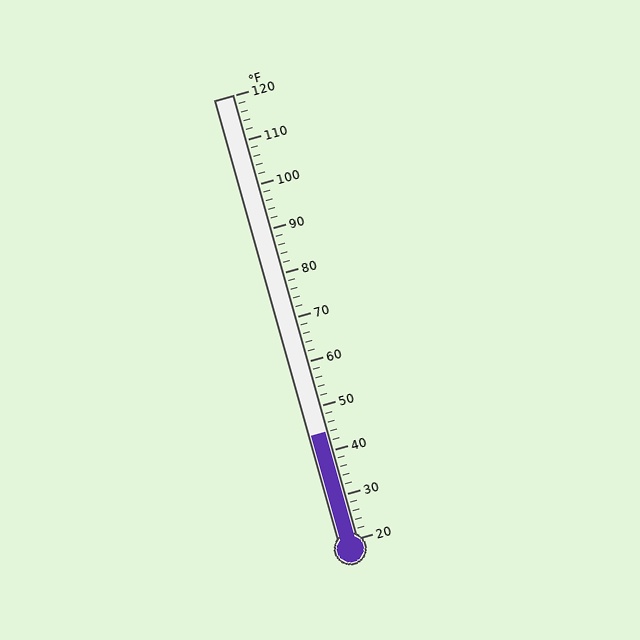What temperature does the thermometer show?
The thermometer shows approximately 44°F.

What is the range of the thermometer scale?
The thermometer scale ranges from 20°F to 120°F.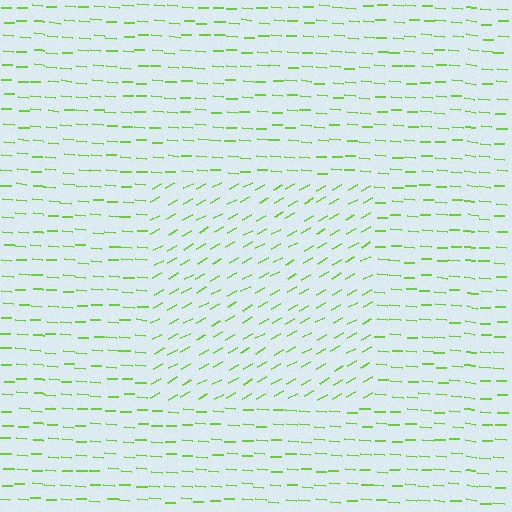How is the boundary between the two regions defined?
The boundary is defined purely by a change in line orientation (approximately 32 degrees difference). All lines are the same color and thickness.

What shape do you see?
I see a rectangle.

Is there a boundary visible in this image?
Yes, there is a texture boundary formed by a change in line orientation.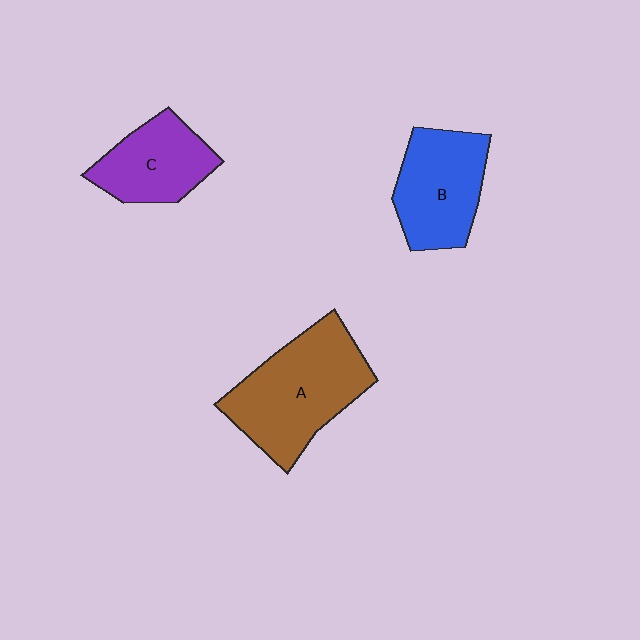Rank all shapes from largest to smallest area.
From largest to smallest: A (brown), B (blue), C (purple).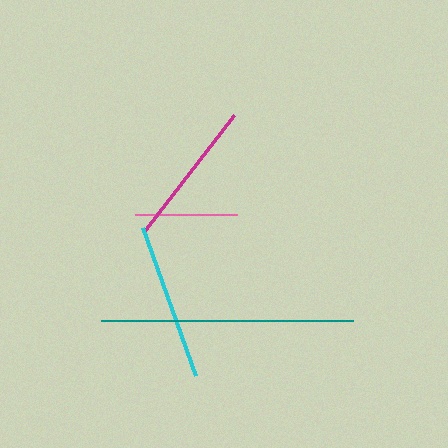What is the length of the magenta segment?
The magenta segment is approximately 145 pixels long.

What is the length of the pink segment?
The pink segment is approximately 102 pixels long.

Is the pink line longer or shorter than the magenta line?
The magenta line is longer than the pink line.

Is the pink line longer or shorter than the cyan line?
The cyan line is longer than the pink line.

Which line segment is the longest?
The teal line is the longest at approximately 251 pixels.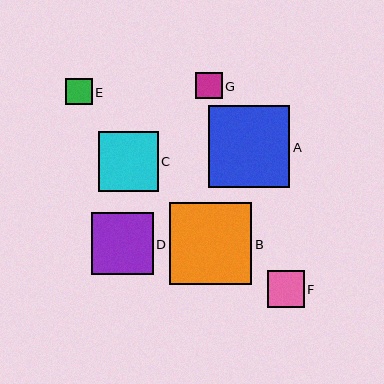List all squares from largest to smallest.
From largest to smallest: B, A, D, C, F, G, E.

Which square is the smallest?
Square E is the smallest with a size of approximately 26 pixels.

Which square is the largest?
Square B is the largest with a size of approximately 83 pixels.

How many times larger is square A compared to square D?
Square A is approximately 1.3 times the size of square D.